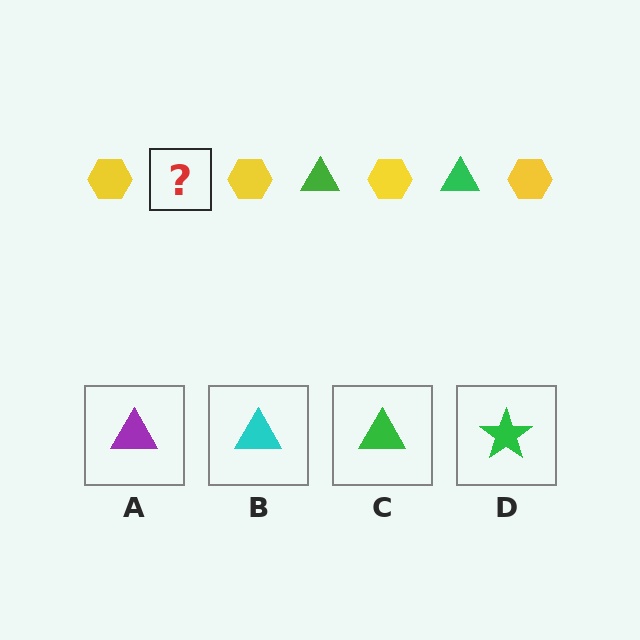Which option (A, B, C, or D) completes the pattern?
C.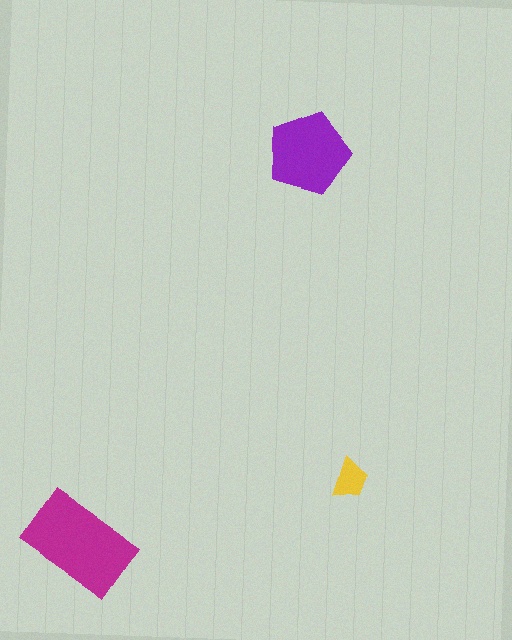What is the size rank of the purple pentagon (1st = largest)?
2nd.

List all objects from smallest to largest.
The yellow trapezoid, the purple pentagon, the magenta rectangle.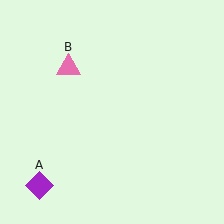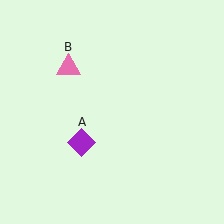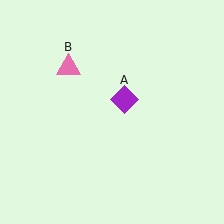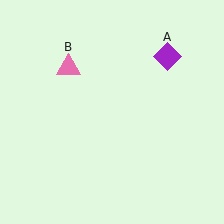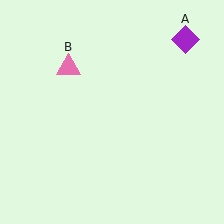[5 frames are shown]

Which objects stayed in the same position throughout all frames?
Pink triangle (object B) remained stationary.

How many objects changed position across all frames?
1 object changed position: purple diamond (object A).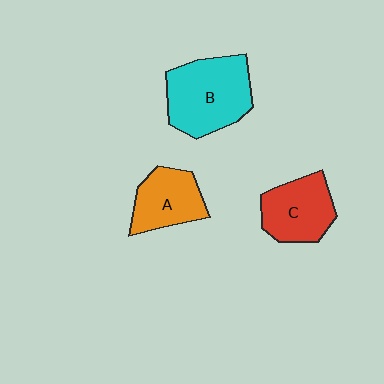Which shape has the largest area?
Shape B (cyan).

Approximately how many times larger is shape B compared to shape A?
Approximately 1.5 times.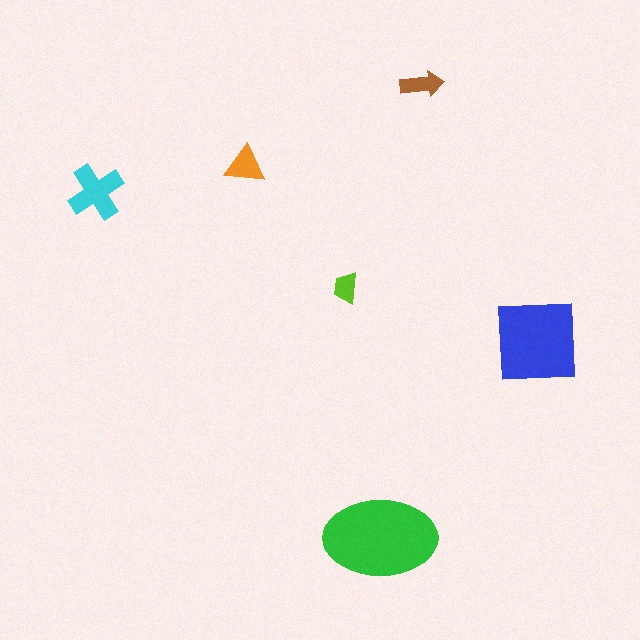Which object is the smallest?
The lime trapezoid.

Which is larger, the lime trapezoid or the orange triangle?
The orange triangle.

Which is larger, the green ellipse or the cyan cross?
The green ellipse.